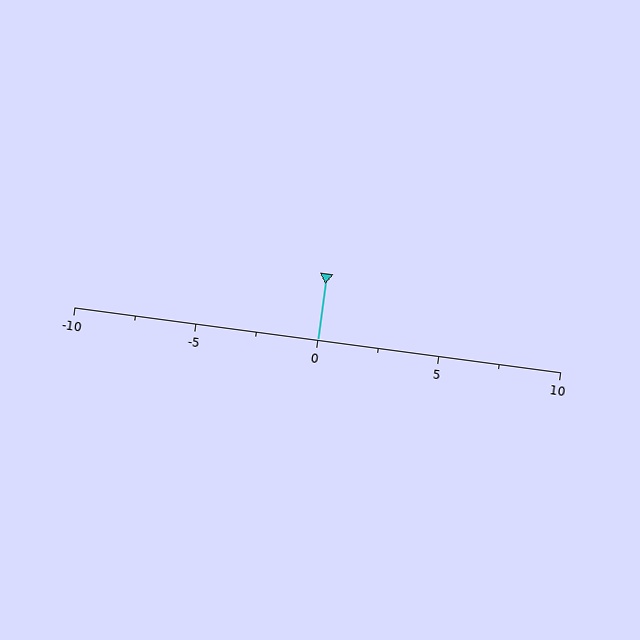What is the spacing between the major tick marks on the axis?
The major ticks are spaced 5 apart.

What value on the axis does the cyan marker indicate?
The marker indicates approximately 0.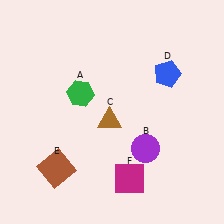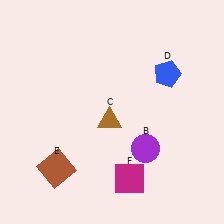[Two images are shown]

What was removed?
The green hexagon (A) was removed in Image 2.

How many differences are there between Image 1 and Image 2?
There is 1 difference between the two images.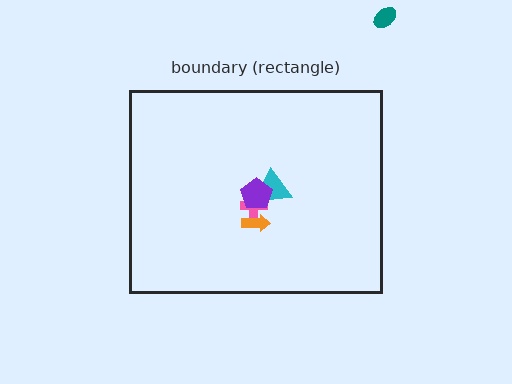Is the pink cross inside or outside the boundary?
Inside.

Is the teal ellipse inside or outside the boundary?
Outside.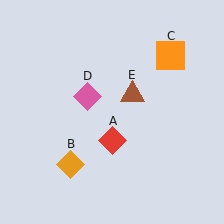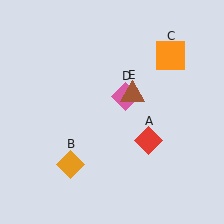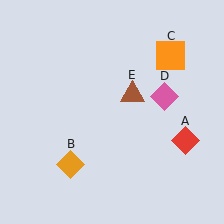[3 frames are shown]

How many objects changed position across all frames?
2 objects changed position: red diamond (object A), pink diamond (object D).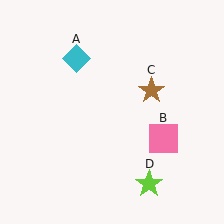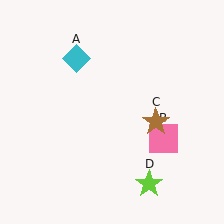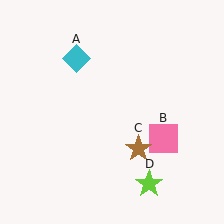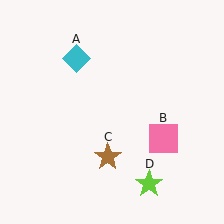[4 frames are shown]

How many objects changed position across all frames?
1 object changed position: brown star (object C).